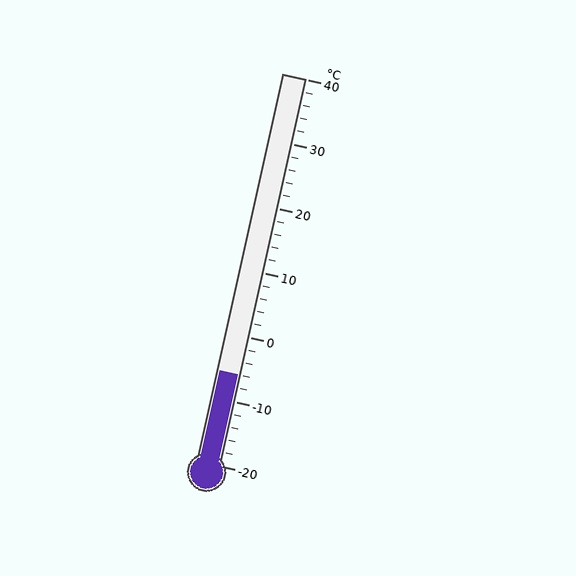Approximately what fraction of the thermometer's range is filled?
The thermometer is filled to approximately 25% of its range.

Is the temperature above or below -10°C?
The temperature is above -10°C.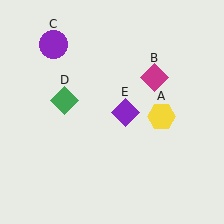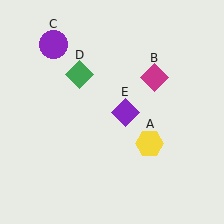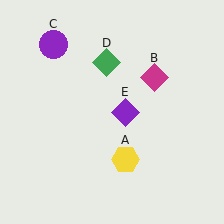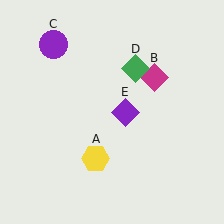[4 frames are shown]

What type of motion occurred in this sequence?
The yellow hexagon (object A), green diamond (object D) rotated clockwise around the center of the scene.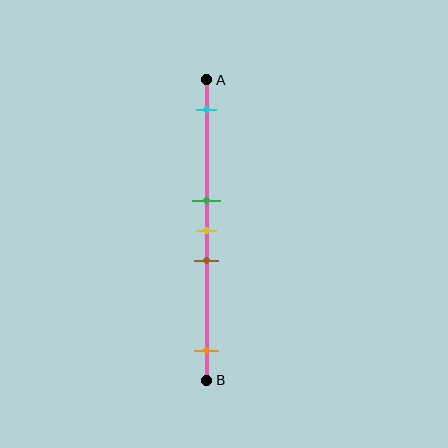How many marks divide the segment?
There are 5 marks dividing the segment.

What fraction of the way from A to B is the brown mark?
The brown mark is approximately 60% (0.6) of the way from A to B.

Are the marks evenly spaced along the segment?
No, the marks are not evenly spaced.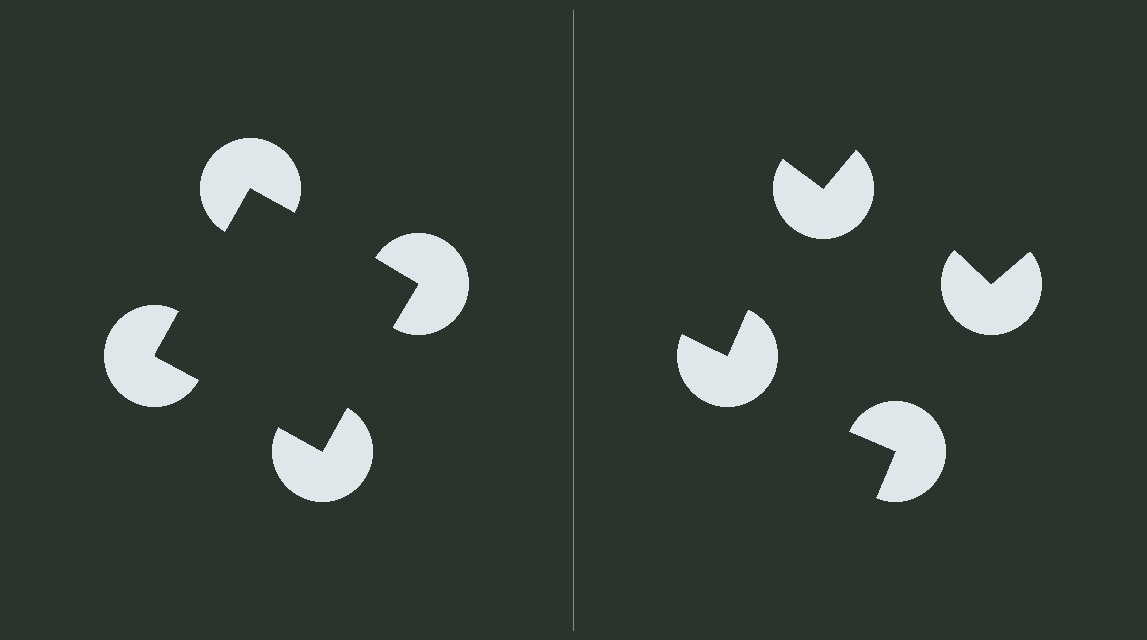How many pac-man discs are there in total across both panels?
8 — 4 on each side.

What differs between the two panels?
The pac-man discs are positioned identically on both sides; only the wedge orientations differ. On the left they align to a square; on the right they are misaligned.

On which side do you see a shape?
An illusory square appears on the left side. On the right side the wedge cuts are rotated, so no coherent shape forms.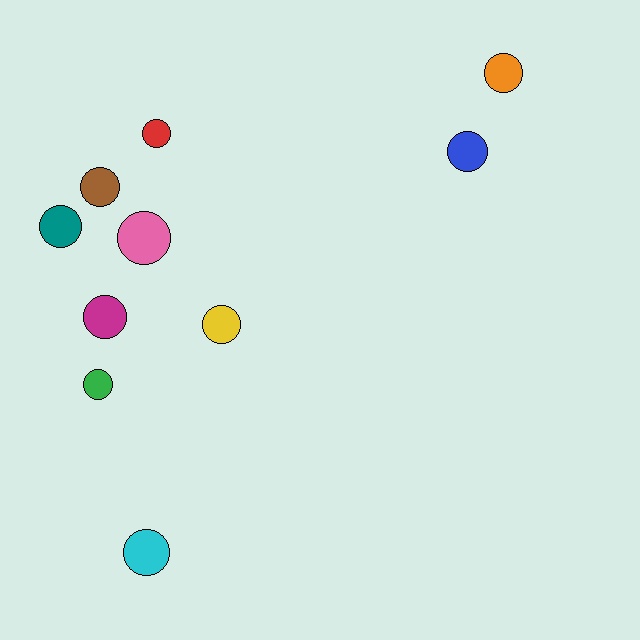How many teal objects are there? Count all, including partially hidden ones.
There is 1 teal object.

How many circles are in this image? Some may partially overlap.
There are 10 circles.